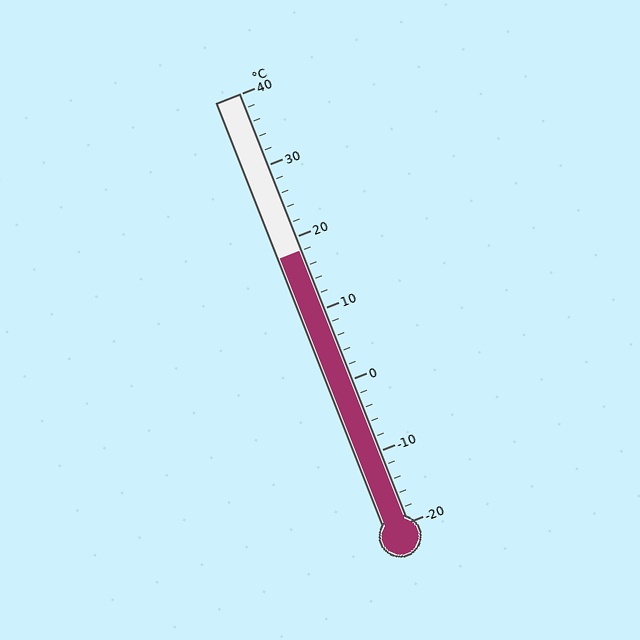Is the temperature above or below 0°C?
The temperature is above 0°C.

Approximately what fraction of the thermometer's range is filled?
The thermometer is filled to approximately 65% of its range.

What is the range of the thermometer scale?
The thermometer scale ranges from -20°C to 40°C.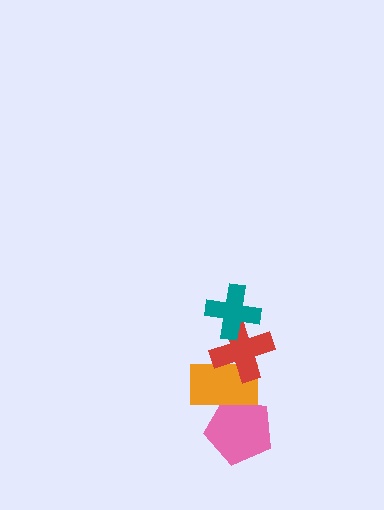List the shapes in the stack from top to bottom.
From top to bottom: the teal cross, the red cross, the orange rectangle, the pink pentagon.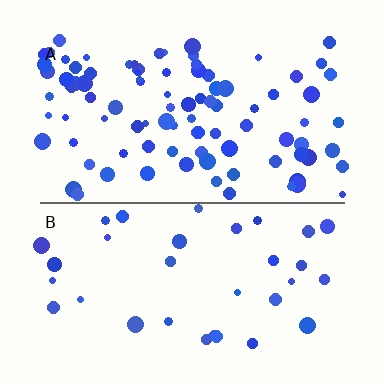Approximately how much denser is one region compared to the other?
Approximately 2.8× — region A over region B.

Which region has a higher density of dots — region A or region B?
A (the top).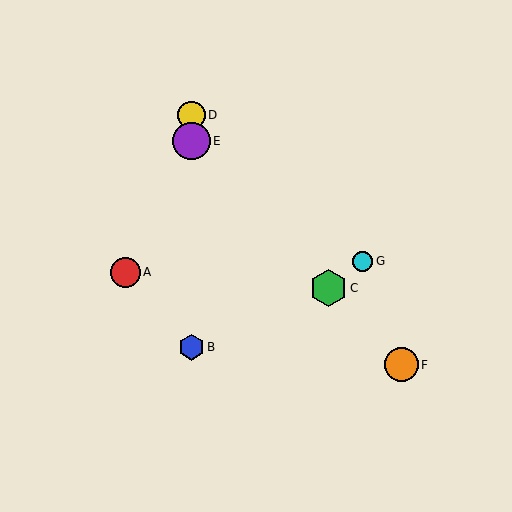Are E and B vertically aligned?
Yes, both are at x≈191.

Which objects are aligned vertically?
Objects B, D, E are aligned vertically.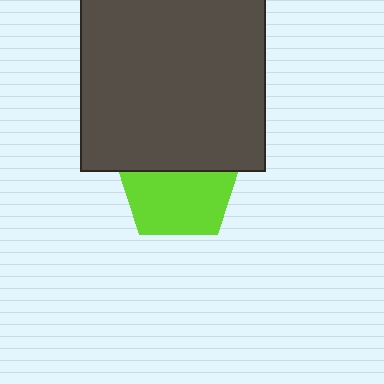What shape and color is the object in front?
The object in front is a dark gray square.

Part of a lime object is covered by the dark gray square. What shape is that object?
It is a pentagon.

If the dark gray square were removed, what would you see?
You would see the complete lime pentagon.